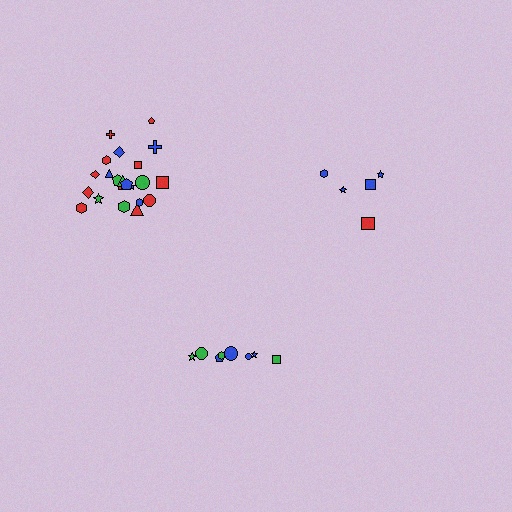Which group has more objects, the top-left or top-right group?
The top-left group.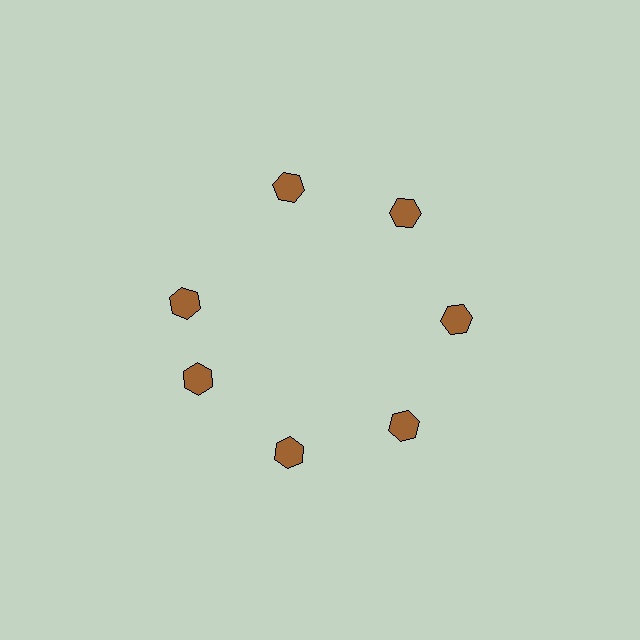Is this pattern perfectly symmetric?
No. The 7 brown hexagons are arranged in a ring, but one element near the 10 o'clock position is rotated out of alignment along the ring, breaking the 7-fold rotational symmetry.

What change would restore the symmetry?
The symmetry would be restored by rotating it back into even spacing with its neighbors so that all 7 hexagons sit at equal angles and equal distance from the center.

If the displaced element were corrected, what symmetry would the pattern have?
It would have 7-fold rotational symmetry — the pattern would map onto itself every 51 degrees.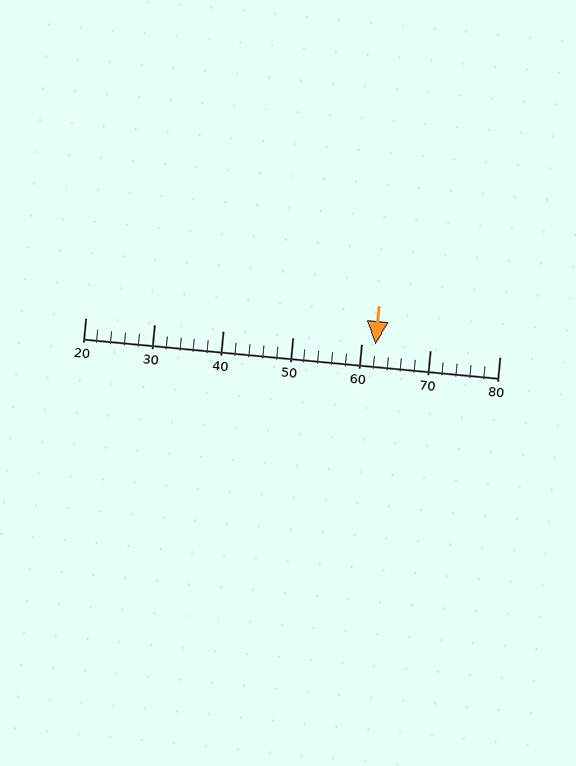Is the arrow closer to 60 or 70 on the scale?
The arrow is closer to 60.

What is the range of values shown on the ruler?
The ruler shows values from 20 to 80.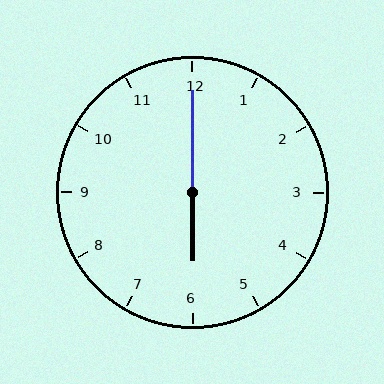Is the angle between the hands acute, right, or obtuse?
It is obtuse.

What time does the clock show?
6:00.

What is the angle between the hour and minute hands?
Approximately 180 degrees.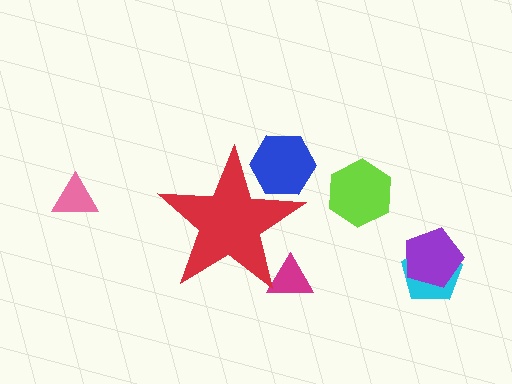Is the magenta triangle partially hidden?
Yes, the magenta triangle is partially hidden behind the red star.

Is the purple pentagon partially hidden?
No, the purple pentagon is fully visible.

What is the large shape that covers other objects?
A red star.